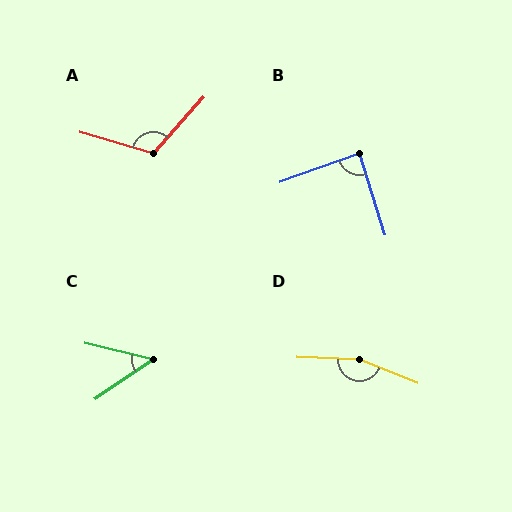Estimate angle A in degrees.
Approximately 116 degrees.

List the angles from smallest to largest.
C (47°), B (88°), A (116°), D (160°).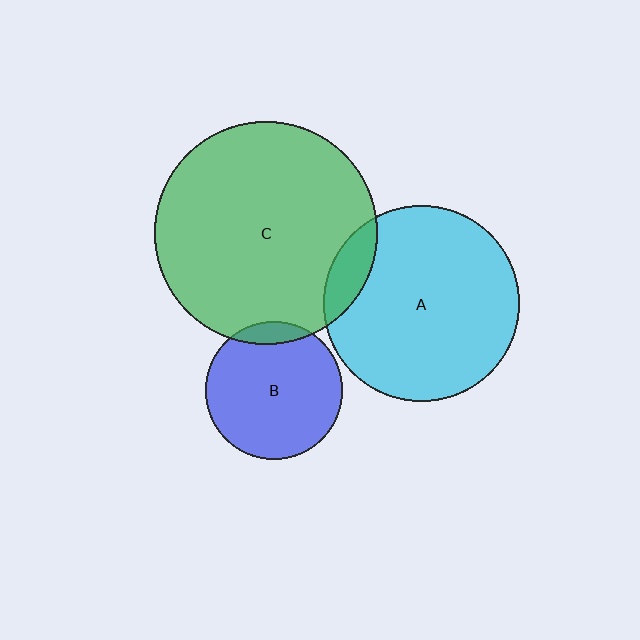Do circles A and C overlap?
Yes.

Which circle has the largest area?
Circle C (green).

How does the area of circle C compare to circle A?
Approximately 1.3 times.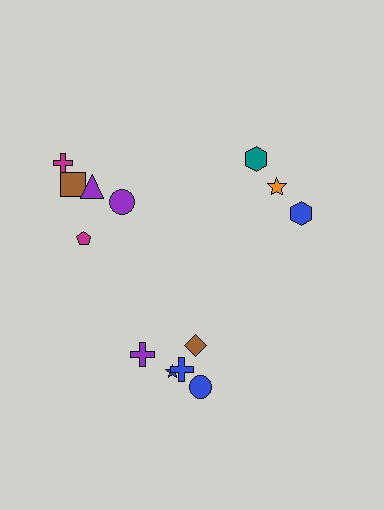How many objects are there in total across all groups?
There are 13 objects.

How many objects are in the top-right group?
There are 3 objects.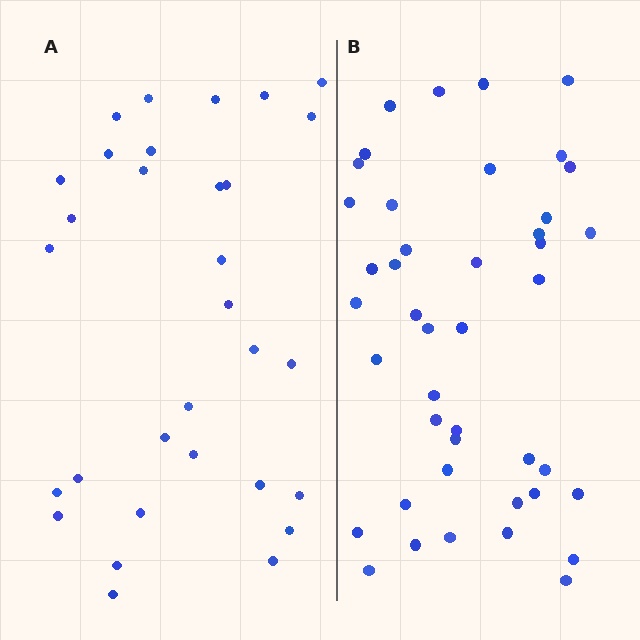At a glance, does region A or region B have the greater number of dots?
Region B (the right region) has more dots.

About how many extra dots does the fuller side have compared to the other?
Region B has roughly 12 or so more dots than region A.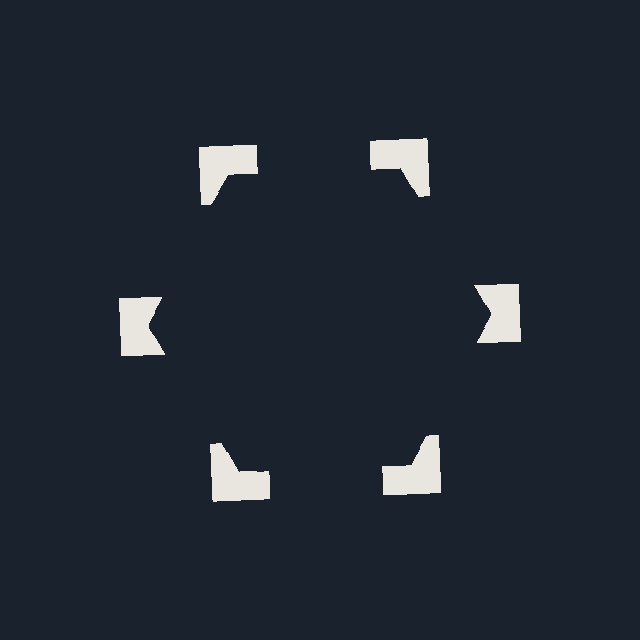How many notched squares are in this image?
There are 6 — one at each vertex of the illusory hexagon.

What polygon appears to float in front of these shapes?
An illusory hexagon — its edges are inferred from the aligned wedge cuts in the notched squares, not physically drawn.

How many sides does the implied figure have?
6 sides.